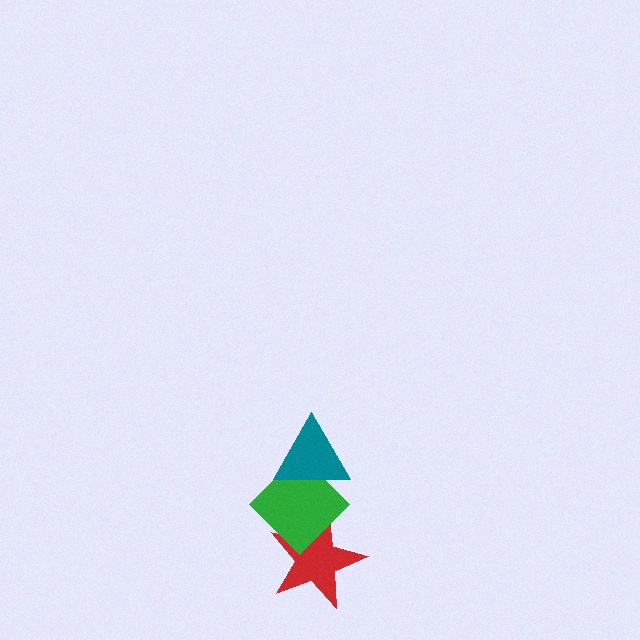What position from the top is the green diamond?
The green diamond is 2nd from the top.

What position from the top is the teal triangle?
The teal triangle is 1st from the top.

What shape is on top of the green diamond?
The teal triangle is on top of the green diamond.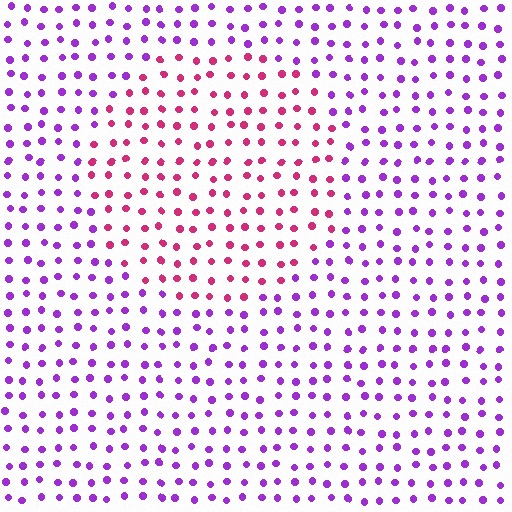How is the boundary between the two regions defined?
The boundary is defined purely by a slight shift in hue (about 51 degrees). Spacing, size, and orientation are identical on both sides.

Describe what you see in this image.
The image is filled with small purple elements in a uniform arrangement. A circle-shaped region is visible where the elements are tinted to a slightly different hue, forming a subtle color boundary.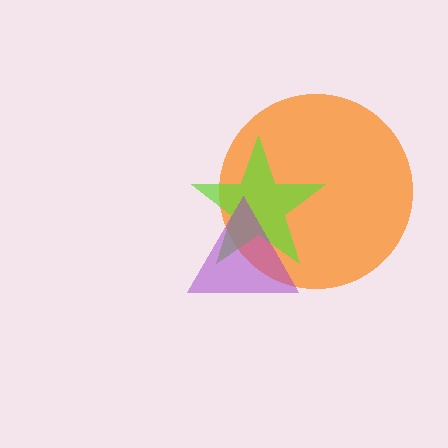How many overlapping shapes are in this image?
There are 3 overlapping shapes in the image.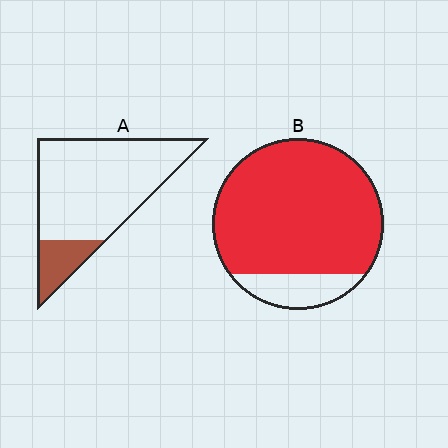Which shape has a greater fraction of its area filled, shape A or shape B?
Shape B.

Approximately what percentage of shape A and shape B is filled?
A is approximately 15% and B is approximately 85%.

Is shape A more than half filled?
No.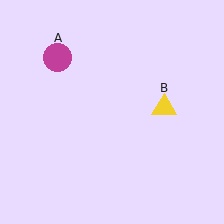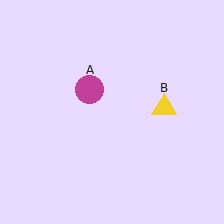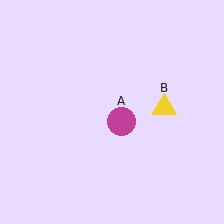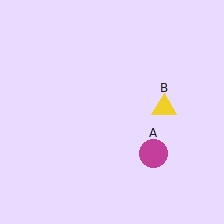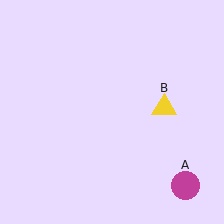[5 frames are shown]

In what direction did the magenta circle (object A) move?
The magenta circle (object A) moved down and to the right.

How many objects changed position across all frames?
1 object changed position: magenta circle (object A).